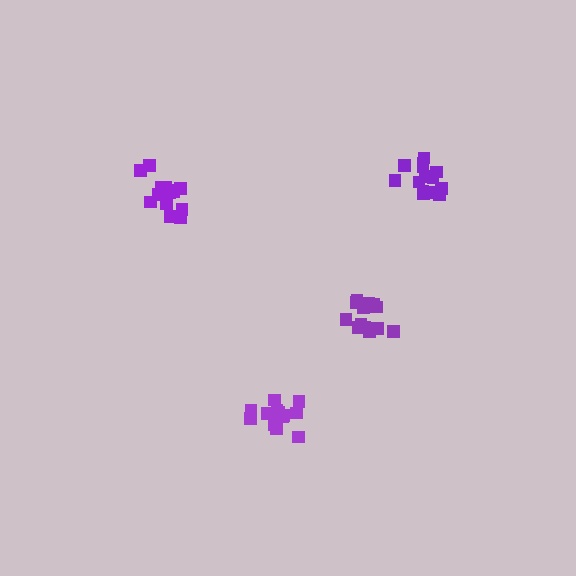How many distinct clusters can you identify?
There are 4 distinct clusters.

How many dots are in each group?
Group 1: 14 dots, Group 2: 14 dots, Group 3: 14 dots, Group 4: 14 dots (56 total).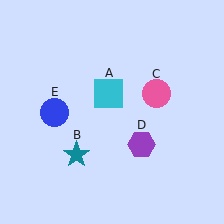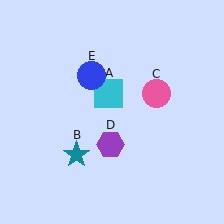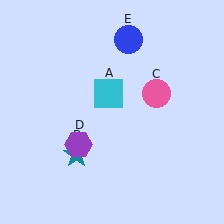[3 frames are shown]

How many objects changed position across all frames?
2 objects changed position: purple hexagon (object D), blue circle (object E).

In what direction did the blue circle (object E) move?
The blue circle (object E) moved up and to the right.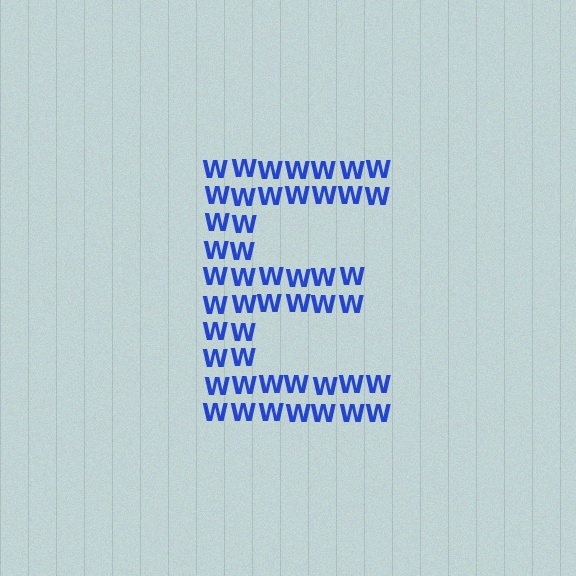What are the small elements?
The small elements are letter W's.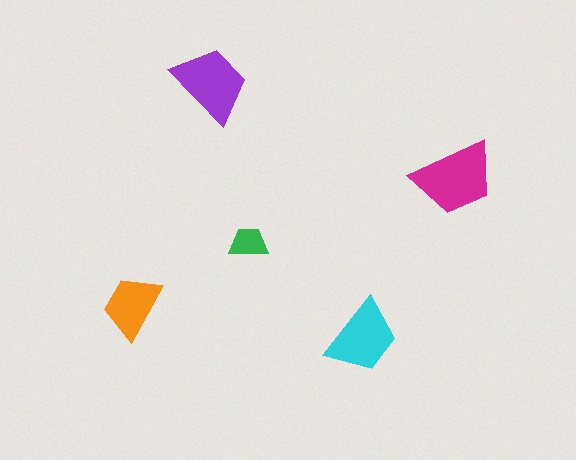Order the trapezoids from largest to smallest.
the magenta one, the purple one, the cyan one, the orange one, the green one.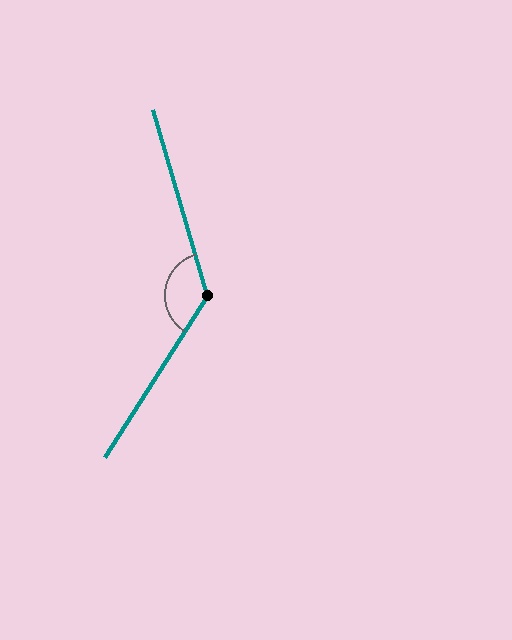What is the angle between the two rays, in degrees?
Approximately 131 degrees.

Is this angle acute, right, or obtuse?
It is obtuse.